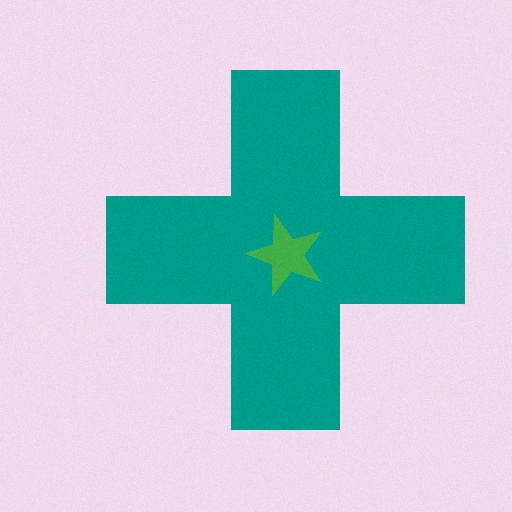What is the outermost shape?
The teal cross.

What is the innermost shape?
The green star.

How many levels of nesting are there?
2.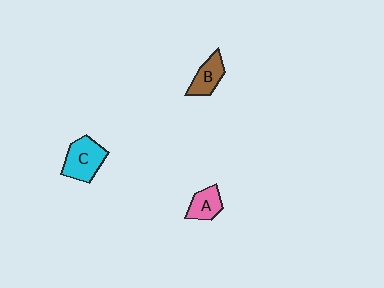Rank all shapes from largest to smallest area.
From largest to smallest: C (cyan), B (brown), A (pink).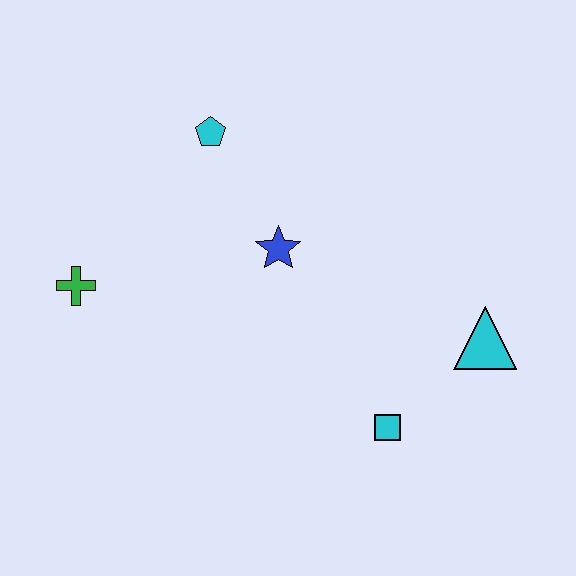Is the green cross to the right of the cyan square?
No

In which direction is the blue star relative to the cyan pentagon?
The blue star is below the cyan pentagon.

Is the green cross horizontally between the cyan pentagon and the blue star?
No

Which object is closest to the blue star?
The cyan pentagon is closest to the blue star.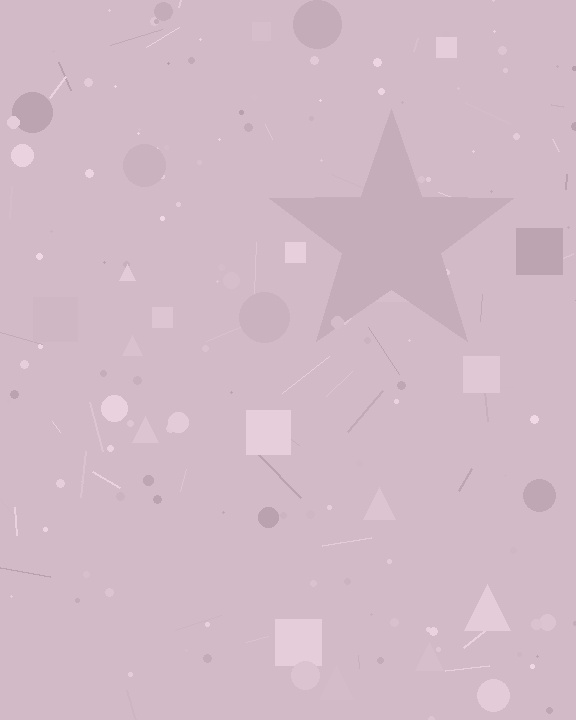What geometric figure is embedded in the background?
A star is embedded in the background.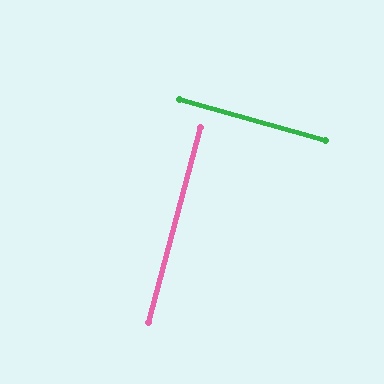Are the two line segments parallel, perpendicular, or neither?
Perpendicular — they meet at approximately 89°.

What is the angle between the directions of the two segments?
Approximately 89 degrees.